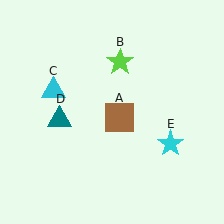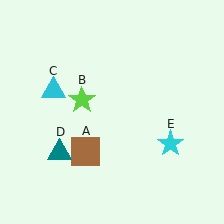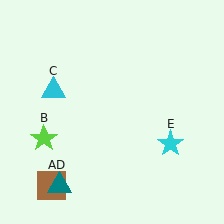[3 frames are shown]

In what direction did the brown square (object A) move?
The brown square (object A) moved down and to the left.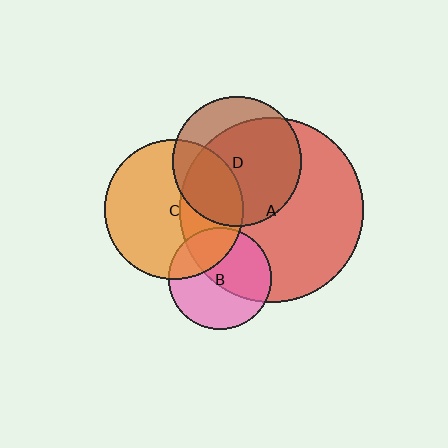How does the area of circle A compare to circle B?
Approximately 3.2 times.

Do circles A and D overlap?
Yes.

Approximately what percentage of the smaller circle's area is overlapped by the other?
Approximately 75%.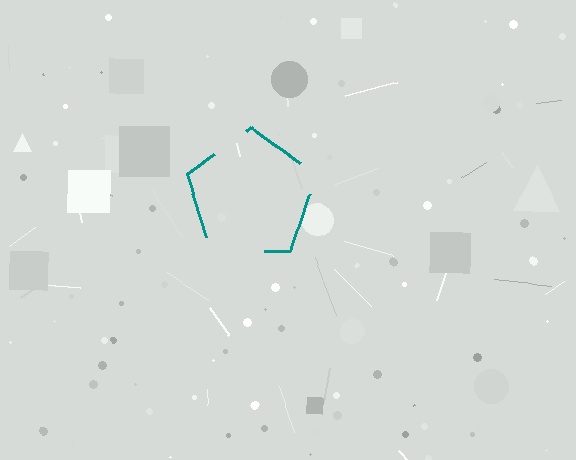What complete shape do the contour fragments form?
The contour fragments form a pentagon.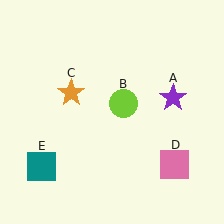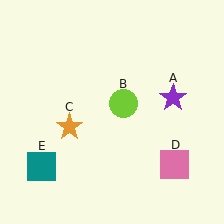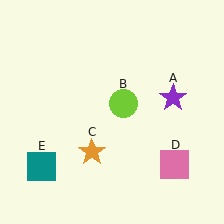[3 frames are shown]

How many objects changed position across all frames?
1 object changed position: orange star (object C).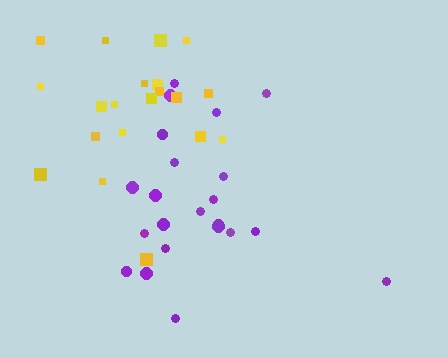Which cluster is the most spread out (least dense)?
Yellow.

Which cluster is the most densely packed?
Purple.